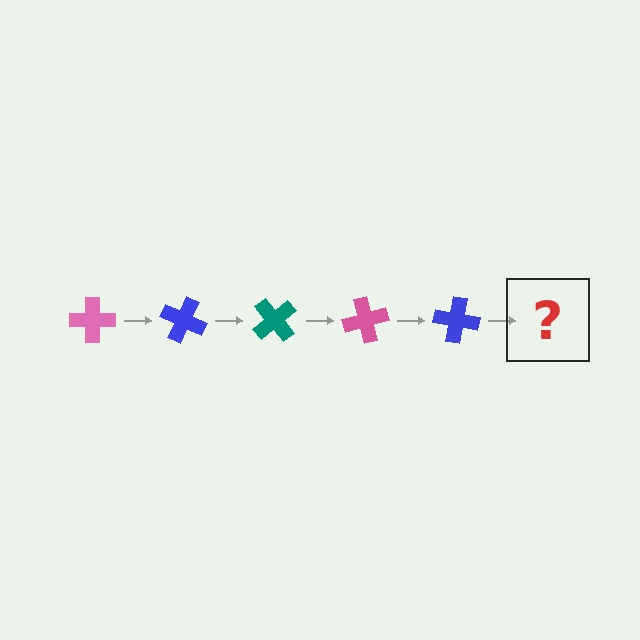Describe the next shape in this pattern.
It should be a teal cross, rotated 125 degrees from the start.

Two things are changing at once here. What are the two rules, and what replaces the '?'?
The two rules are that it rotates 25 degrees each step and the color cycles through pink, blue, and teal. The '?' should be a teal cross, rotated 125 degrees from the start.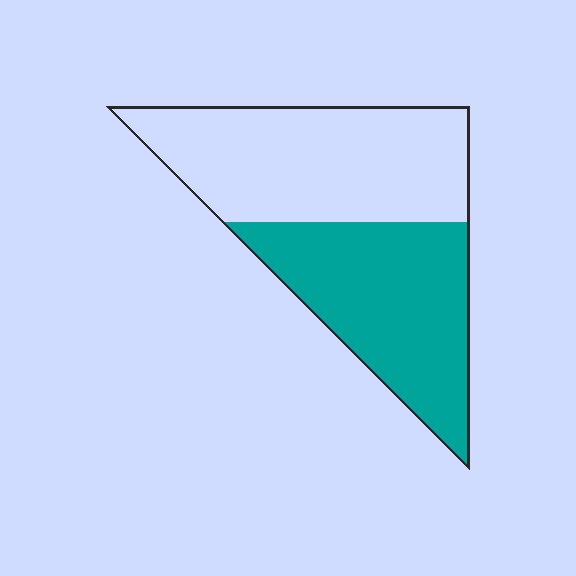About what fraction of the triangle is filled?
About one half (1/2).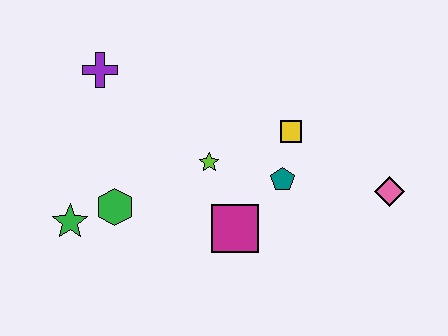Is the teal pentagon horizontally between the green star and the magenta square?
No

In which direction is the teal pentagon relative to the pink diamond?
The teal pentagon is to the left of the pink diamond.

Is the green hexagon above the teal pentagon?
No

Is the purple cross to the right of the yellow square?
No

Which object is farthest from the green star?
The pink diamond is farthest from the green star.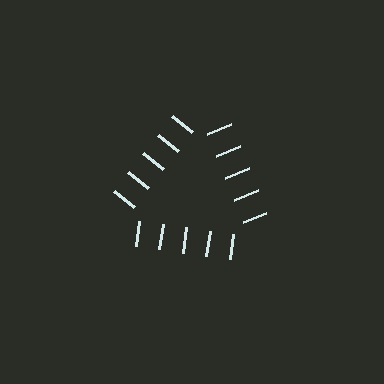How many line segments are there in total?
15 — 5 along each of the 3 edges.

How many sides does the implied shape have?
3 sides — the line-ends trace a triangle.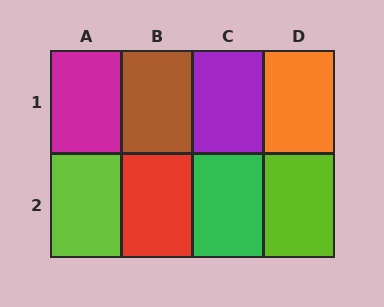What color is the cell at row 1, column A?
Magenta.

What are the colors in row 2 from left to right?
Lime, red, green, lime.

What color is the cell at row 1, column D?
Orange.